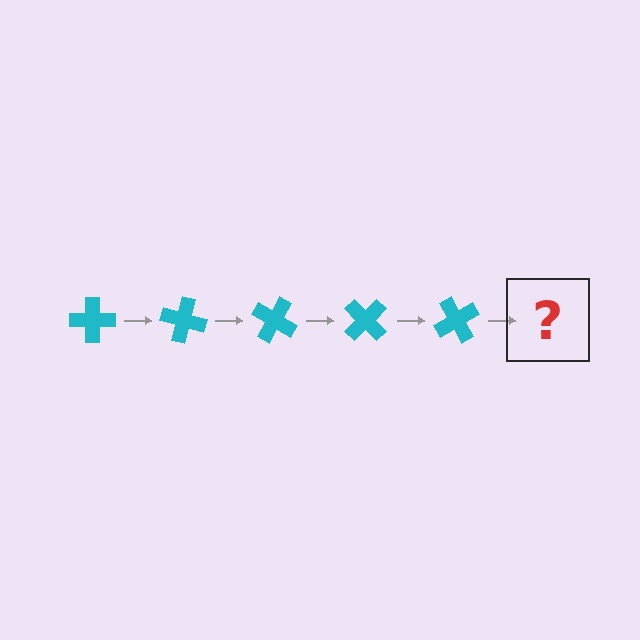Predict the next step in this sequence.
The next step is a cyan cross rotated 75 degrees.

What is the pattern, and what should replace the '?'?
The pattern is that the cross rotates 15 degrees each step. The '?' should be a cyan cross rotated 75 degrees.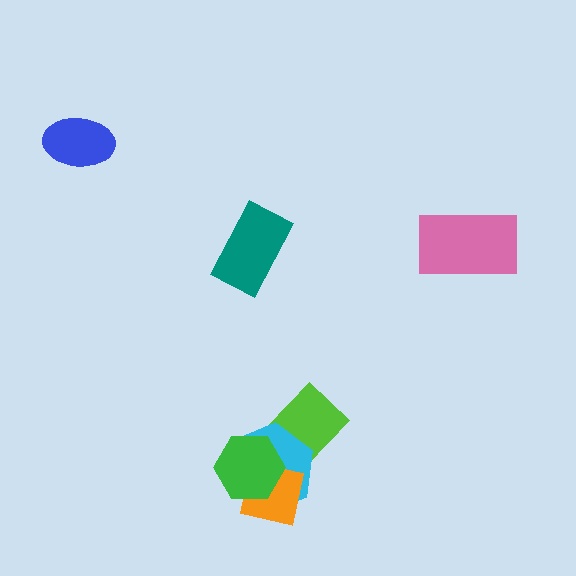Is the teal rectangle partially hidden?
No, no other shape covers it.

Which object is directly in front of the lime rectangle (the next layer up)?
The cyan hexagon is directly in front of the lime rectangle.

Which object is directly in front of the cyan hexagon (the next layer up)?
The orange square is directly in front of the cyan hexagon.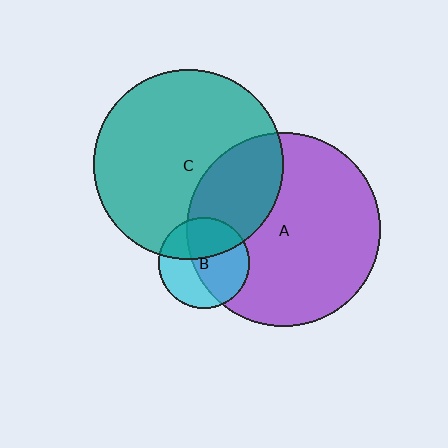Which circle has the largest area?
Circle A (purple).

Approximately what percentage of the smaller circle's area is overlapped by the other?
Approximately 30%.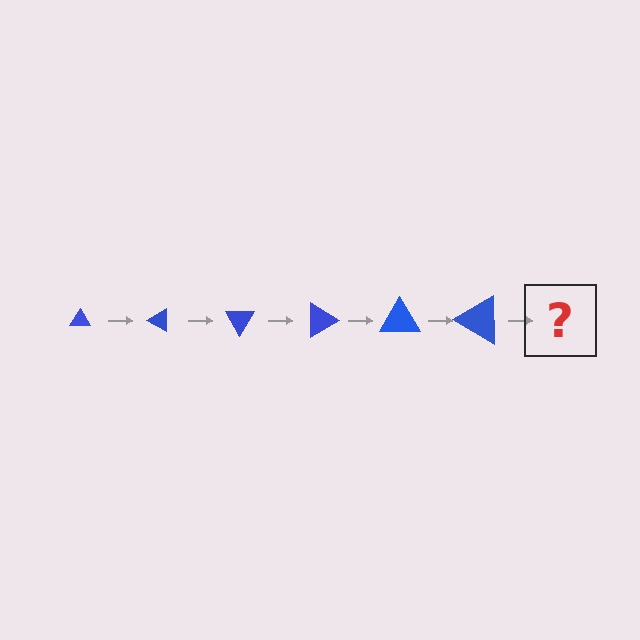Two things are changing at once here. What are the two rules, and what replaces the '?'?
The two rules are that the triangle grows larger each step and it rotates 30 degrees each step. The '?' should be a triangle, larger than the previous one and rotated 180 degrees from the start.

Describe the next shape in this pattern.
It should be a triangle, larger than the previous one and rotated 180 degrees from the start.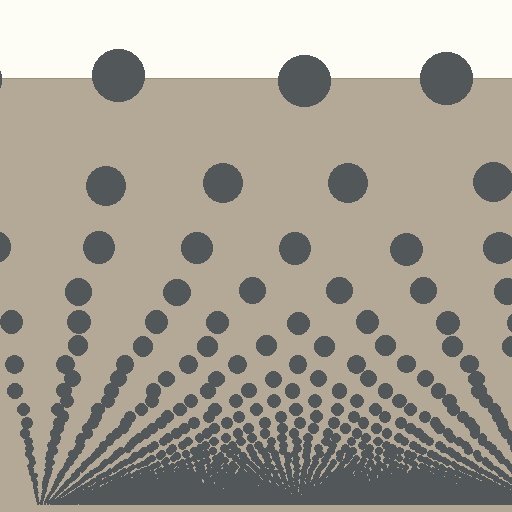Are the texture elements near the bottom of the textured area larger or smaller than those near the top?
Smaller. The gradient is inverted — elements near the bottom are smaller and denser.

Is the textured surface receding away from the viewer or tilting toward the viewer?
The surface appears to tilt toward the viewer. Texture elements get larger and sparser toward the top.